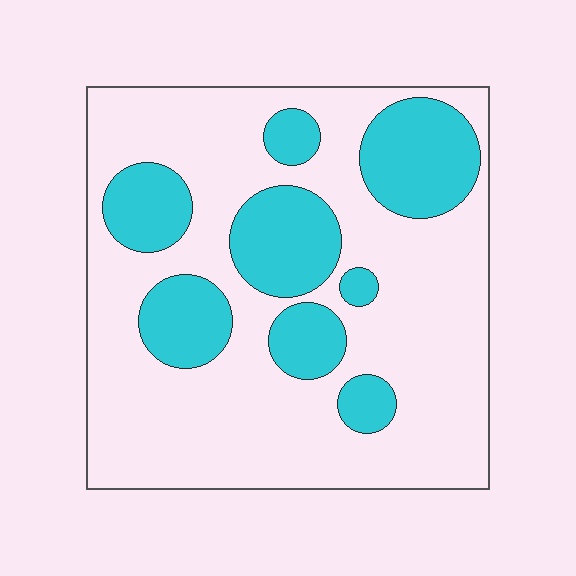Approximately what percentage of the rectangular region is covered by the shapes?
Approximately 30%.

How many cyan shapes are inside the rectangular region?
8.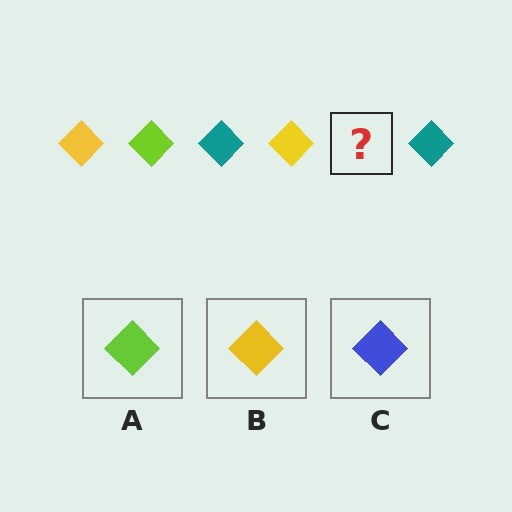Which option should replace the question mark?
Option A.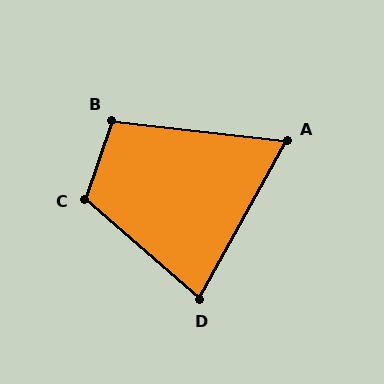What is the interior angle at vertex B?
Approximately 102 degrees (obtuse).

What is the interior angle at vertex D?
Approximately 78 degrees (acute).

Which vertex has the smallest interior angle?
A, at approximately 68 degrees.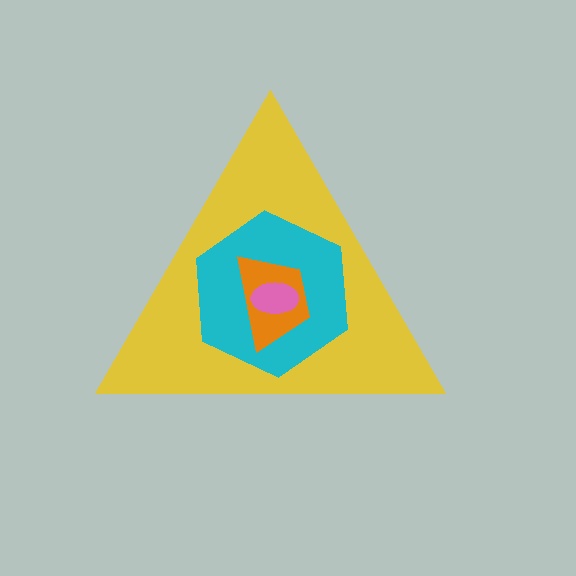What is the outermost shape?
The yellow triangle.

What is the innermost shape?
The pink ellipse.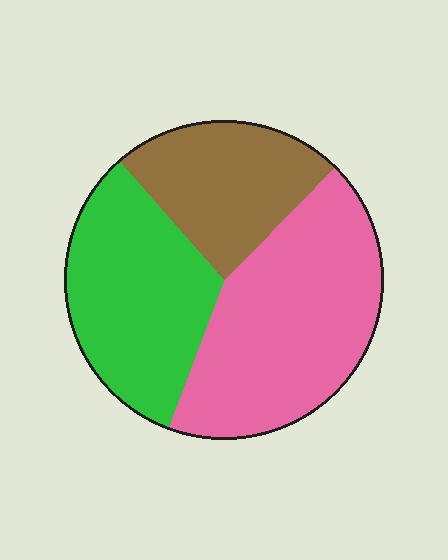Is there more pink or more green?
Pink.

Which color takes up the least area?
Brown, at roughly 25%.